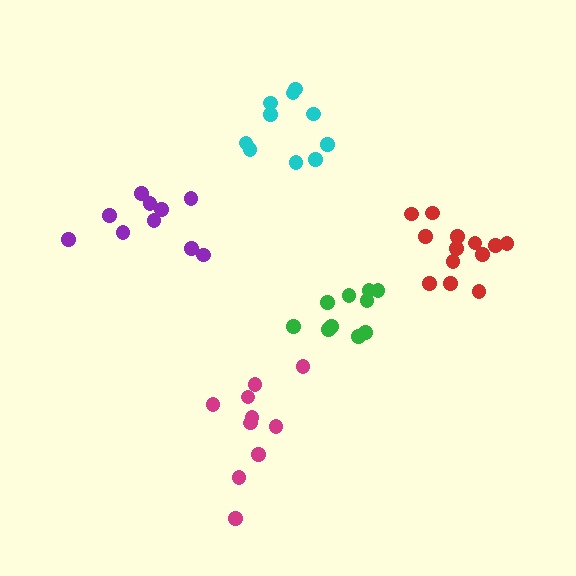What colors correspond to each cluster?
The clusters are colored: magenta, purple, green, cyan, red.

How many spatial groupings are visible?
There are 5 spatial groupings.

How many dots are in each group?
Group 1: 10 dots, Group 2: 10 dots, Group 3: 10 dots, Group 4: 10 dots, Group 5: 13 dots (53 total).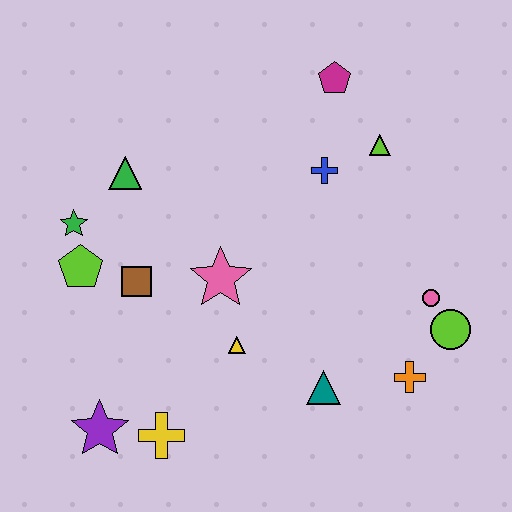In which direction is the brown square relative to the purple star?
The brown square is above the purple star.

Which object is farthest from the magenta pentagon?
The purple star is farthest from the magenta pentagon.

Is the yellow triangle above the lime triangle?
No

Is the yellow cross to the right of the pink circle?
No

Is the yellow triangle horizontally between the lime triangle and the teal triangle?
No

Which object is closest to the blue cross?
The lime triangle is closest to the blue cross.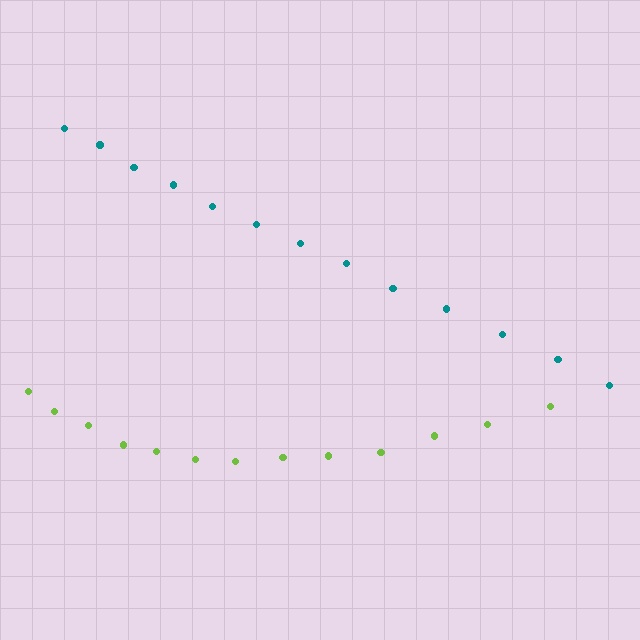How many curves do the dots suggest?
There are 2 distinct paths.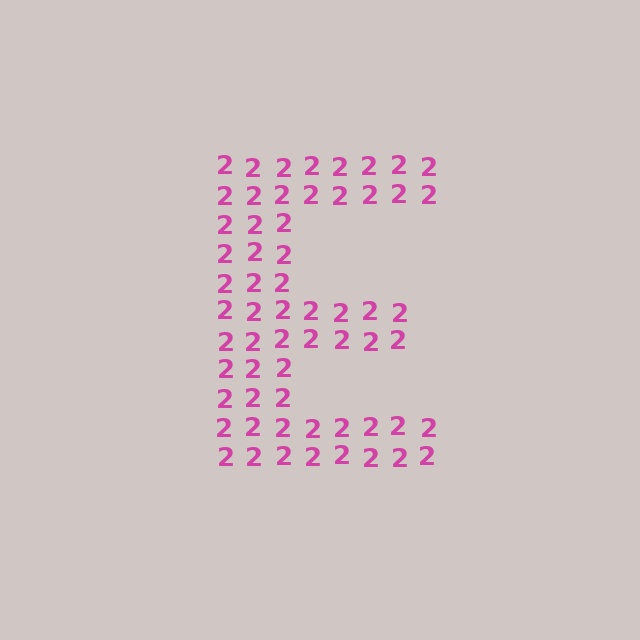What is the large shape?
The large shape is the letter E.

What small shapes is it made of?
It is made of small digit 2's.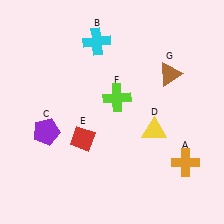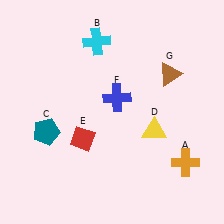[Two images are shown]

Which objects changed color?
C changed from purple to teal. F changed from lime to blue.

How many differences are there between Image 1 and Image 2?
There are 2 differences between the two images.